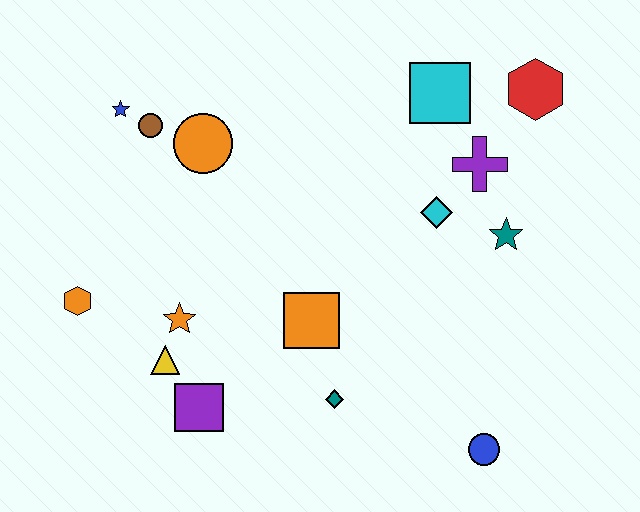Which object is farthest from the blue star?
The blue circle is farthest from the blue star.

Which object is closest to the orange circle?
The brown circle is closest to the orange circle.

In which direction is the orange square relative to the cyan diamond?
The orange square is to the left of the cyan diamond.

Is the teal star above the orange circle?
No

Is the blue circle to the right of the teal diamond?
Yes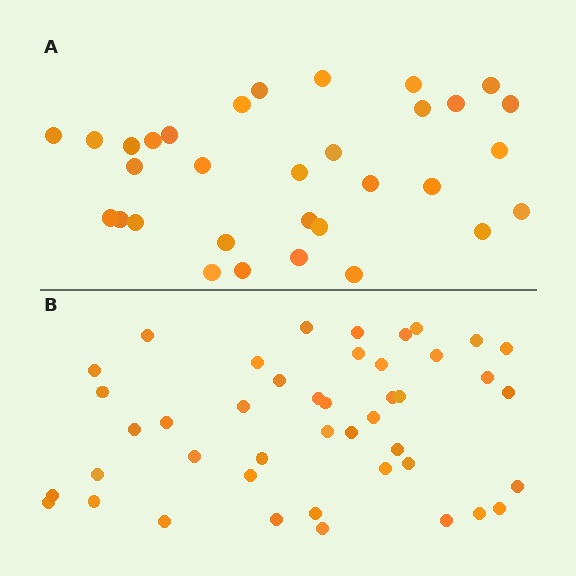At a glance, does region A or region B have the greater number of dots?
Region B (the bottom region) has more dots.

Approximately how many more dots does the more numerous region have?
Region B has roughly 12 or so more dots than region A.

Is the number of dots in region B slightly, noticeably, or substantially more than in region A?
Region B has noticeably more, but not dramatically so. The ratio is roughly 1.4 to 1.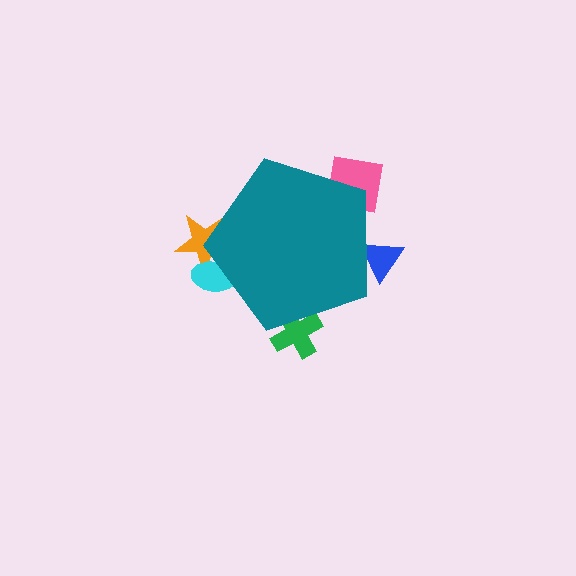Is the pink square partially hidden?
Yes, the pink square is partially hidden behind the teal pentagon.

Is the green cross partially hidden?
Yes, the green cross is partially hidden behind the teal pentagon.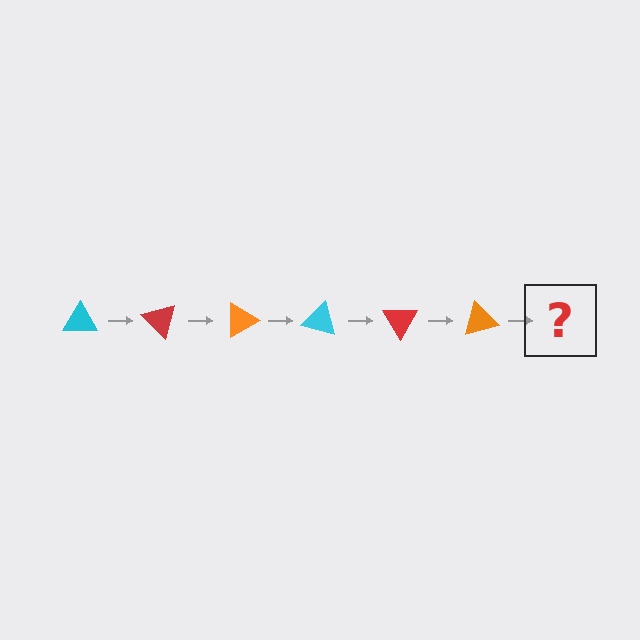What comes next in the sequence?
The next element should be a cyan triangle, rotated 270 degrees from the start.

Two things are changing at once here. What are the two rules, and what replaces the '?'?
The two rules are that it rotates 45 degrees each step and the color cycles through cyan, red, and orange. The '?' should be a cyan triangle, rotated 270 degrees from the start.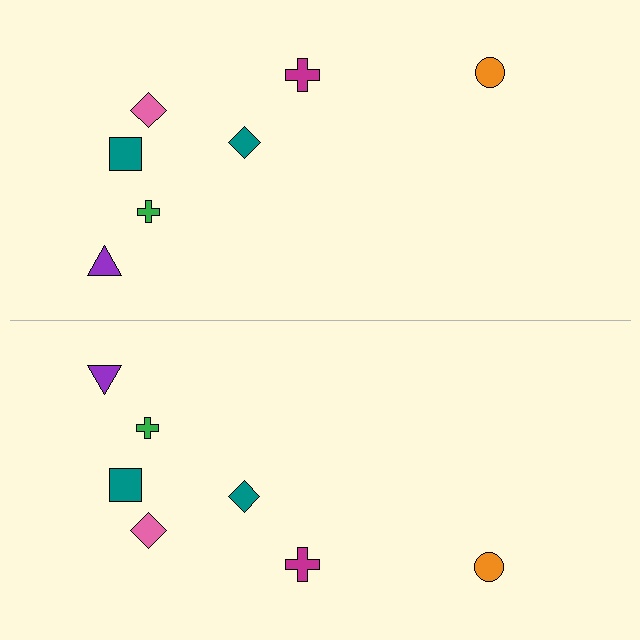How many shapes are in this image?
There are 14 shapes in this image.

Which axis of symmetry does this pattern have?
The pattern has a horizontal axis of symmetry running through the center of the image.